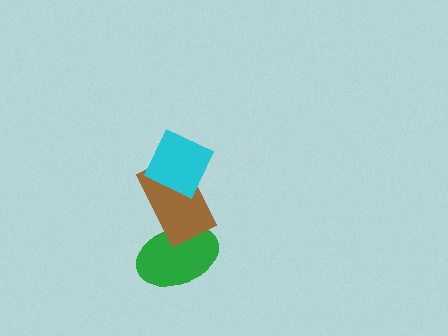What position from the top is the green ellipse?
The green ellipse is 3rd from the top.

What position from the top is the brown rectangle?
The brown rectangle is 2nd from the top.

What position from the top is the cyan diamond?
The cyan diamond is 1st from the top.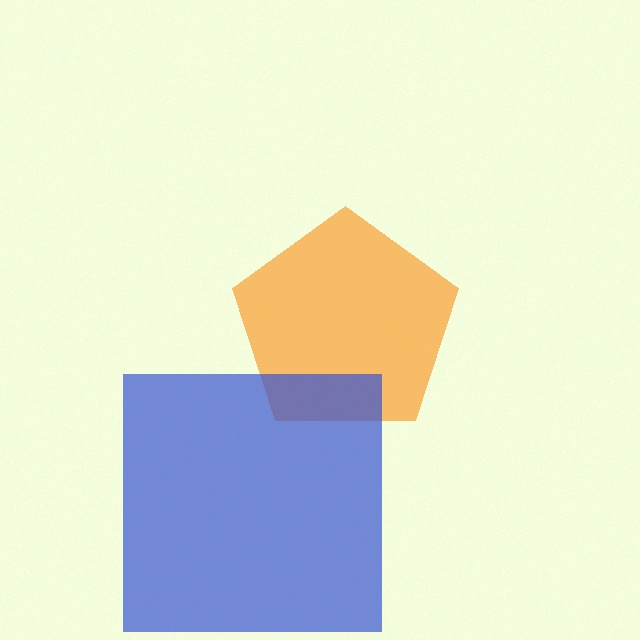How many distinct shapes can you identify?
There are 2 distinct shapes: an orange pentagon, a blue square.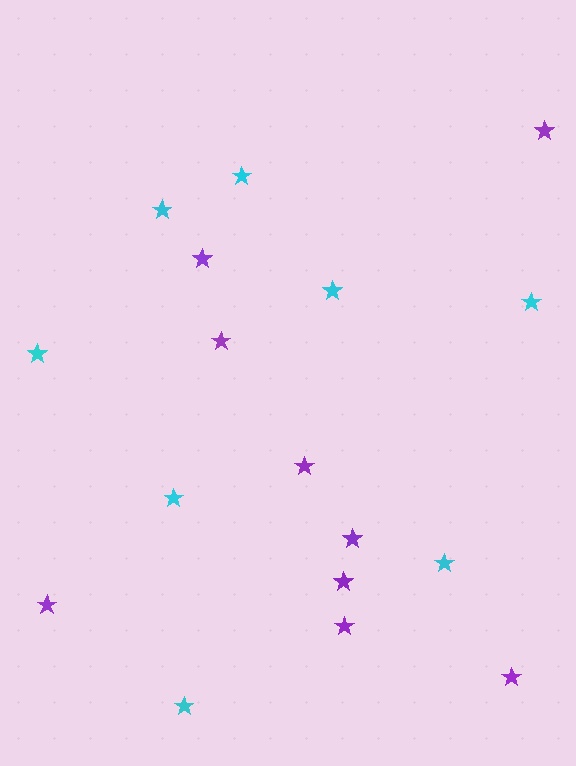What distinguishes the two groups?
There are 2 groups: one group of cyan stars (8) and one group of purple stars (9).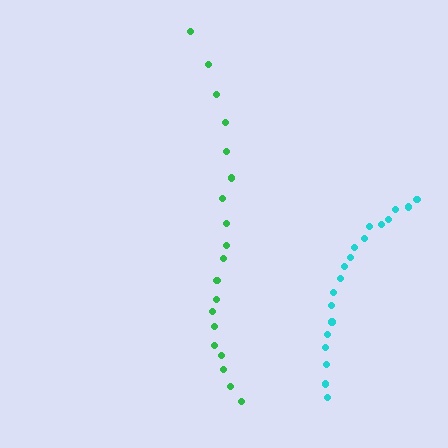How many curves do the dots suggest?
There are 2 distinct paths.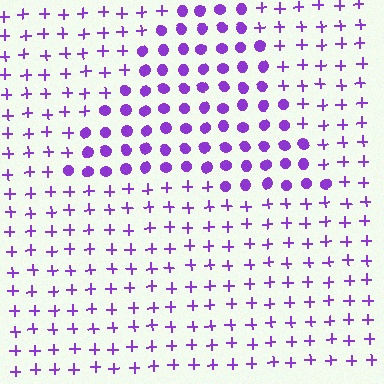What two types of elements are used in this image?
The image uses circles inside the triangle region and plus signs outside it.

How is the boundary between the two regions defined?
The boundary is defined by a change in element shape: circles inside vs. plus signs outside. All elements share the same color and spacing.